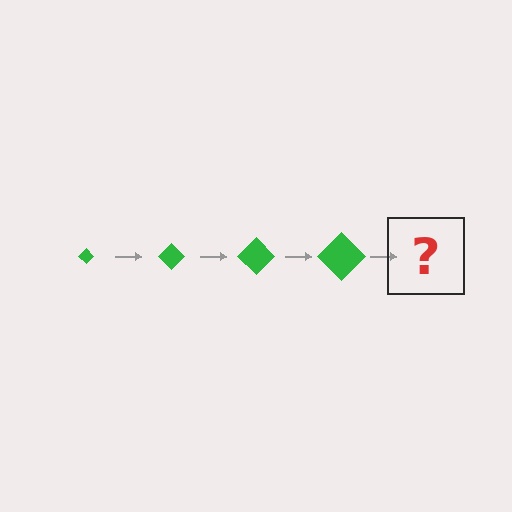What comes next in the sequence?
The next element should be a green diamond, larger than the previous one.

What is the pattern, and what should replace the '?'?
The pattern is that the diamond gets progressively larger each step. The '?' should be a green diamond, larger than the previous one.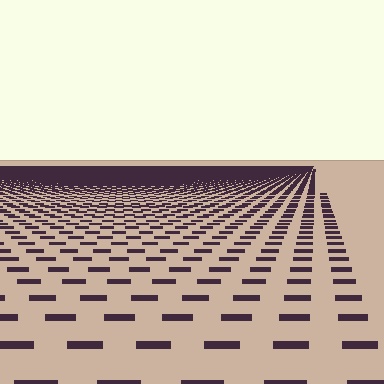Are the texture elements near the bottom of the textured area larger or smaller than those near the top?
Larger. Near the bottom, elements are closer to the viewer and appear at a bigger on-screen size.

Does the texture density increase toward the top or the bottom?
Density increases toward the top.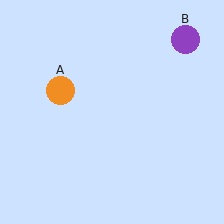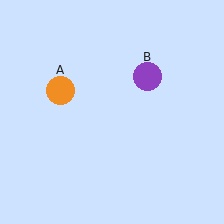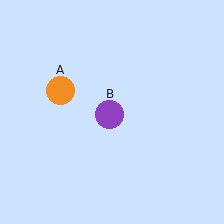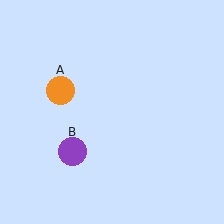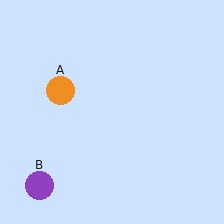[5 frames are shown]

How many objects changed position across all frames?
1 object changed position: purple circle (object B).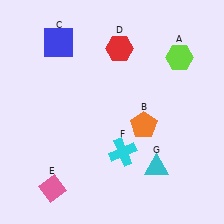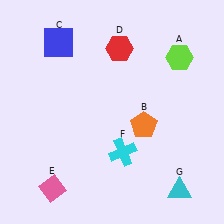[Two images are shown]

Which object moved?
The cyan triangle (G) moved right.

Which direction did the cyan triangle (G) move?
The cyan triangle (G) moved right.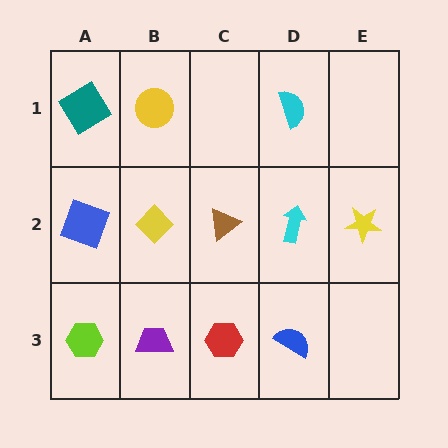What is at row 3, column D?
A blue semicircle.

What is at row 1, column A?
A teal diamond.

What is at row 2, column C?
A brown triangle.